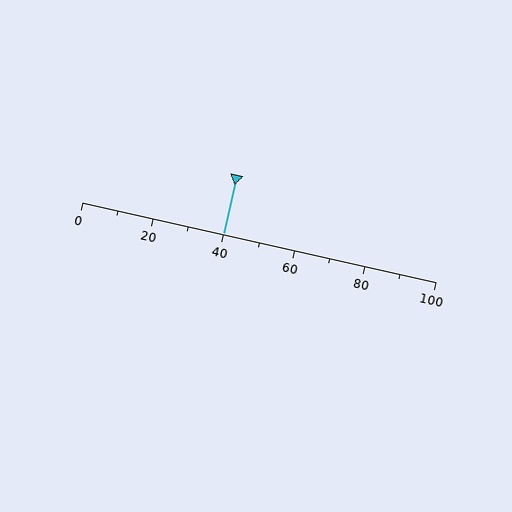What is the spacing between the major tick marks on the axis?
The major ticks are spaced 20 apart.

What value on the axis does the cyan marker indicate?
The marker indicates approximately 40.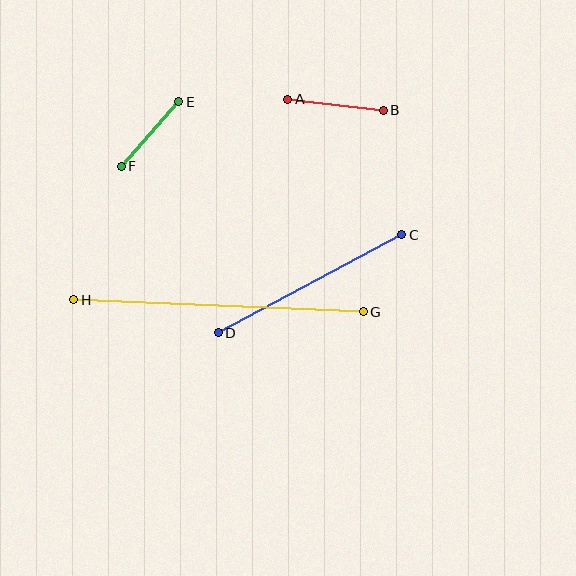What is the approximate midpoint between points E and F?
The midpoint is at approximately (150, 134) pixels.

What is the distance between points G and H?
The distance is approximately 290 pixels.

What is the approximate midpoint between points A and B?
The midpoint is at approximately (335, 105) pixels.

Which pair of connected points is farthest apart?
Points G and H are farthest apart.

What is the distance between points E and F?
The distance is approximately 86 pixels.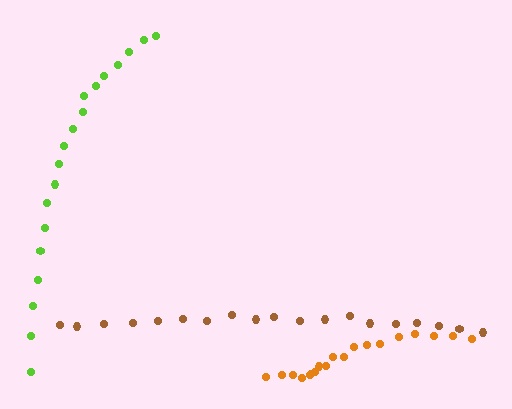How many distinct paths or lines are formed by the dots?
There are 3 distinct paths.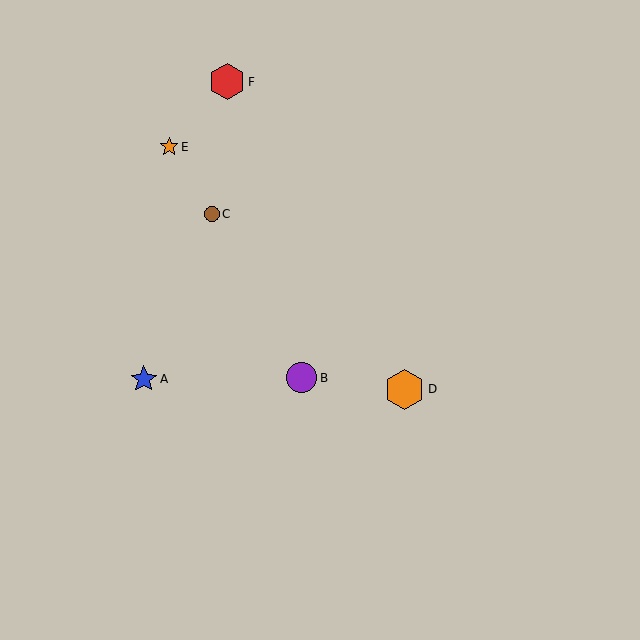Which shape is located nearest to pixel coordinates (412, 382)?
The orange hexagon (labeled D) at (405, 389) is nearest to that location.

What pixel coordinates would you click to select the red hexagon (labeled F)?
Click at (227, 82) to select the red hexagon F.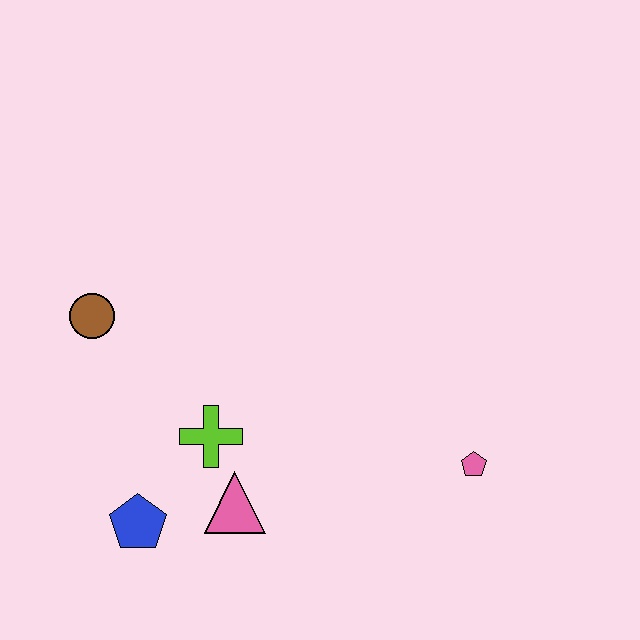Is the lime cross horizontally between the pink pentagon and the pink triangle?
No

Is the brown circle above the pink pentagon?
Yes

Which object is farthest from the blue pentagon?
The pink pentagon is farthest from the blue pentagon.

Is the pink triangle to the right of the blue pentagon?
Yes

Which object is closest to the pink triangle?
The lime cross is closest to the pink triangle.